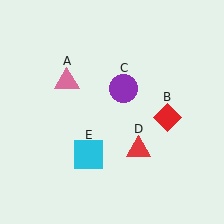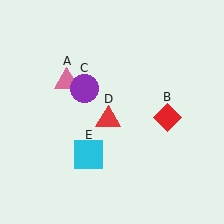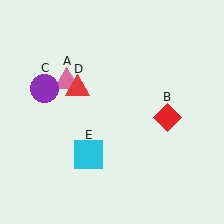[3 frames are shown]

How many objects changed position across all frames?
2 objects changed position: purple circle (object C), red triangle (object D).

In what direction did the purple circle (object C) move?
The purple circle (object C) moved left.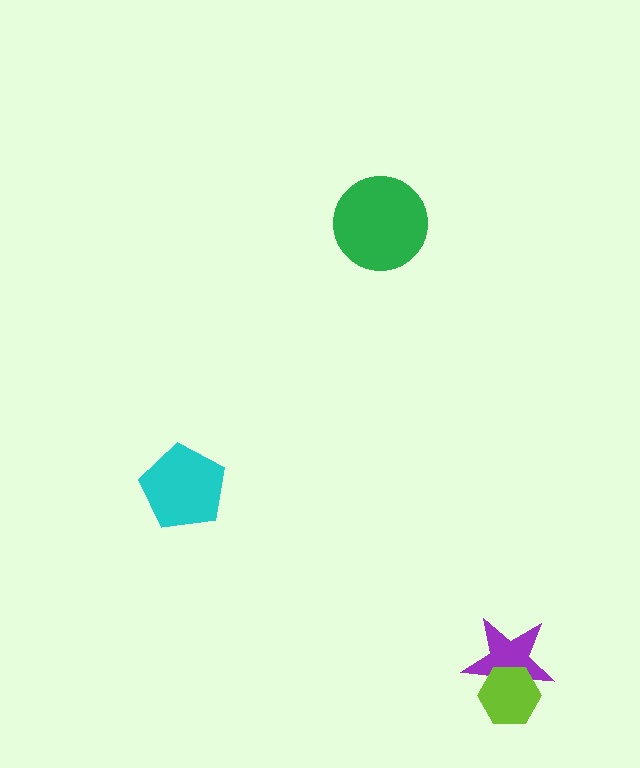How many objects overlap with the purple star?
1 object overlaps with the purple star.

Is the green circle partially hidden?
No, no other shape covers it.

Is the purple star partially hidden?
Yes, it is partially covered by another shape.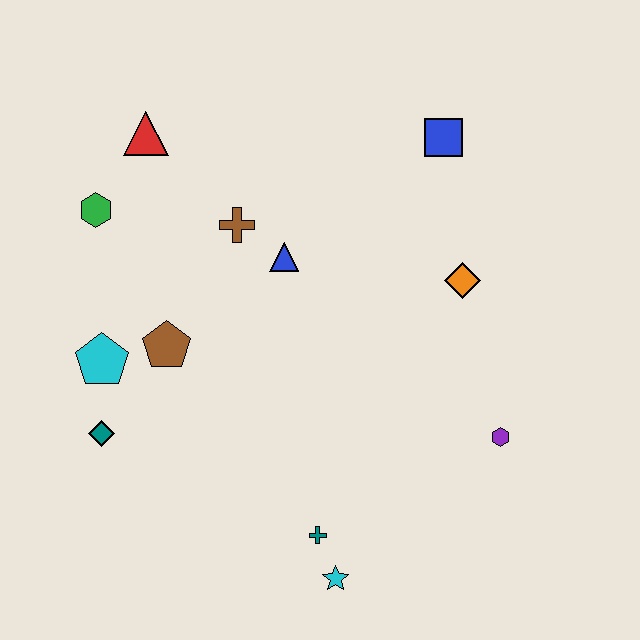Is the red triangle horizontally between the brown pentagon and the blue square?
No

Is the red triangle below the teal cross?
No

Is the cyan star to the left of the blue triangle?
No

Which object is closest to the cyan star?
The teal cross is closest to the cyan star.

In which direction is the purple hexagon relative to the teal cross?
The purple hexagon is to the right of the teal cross.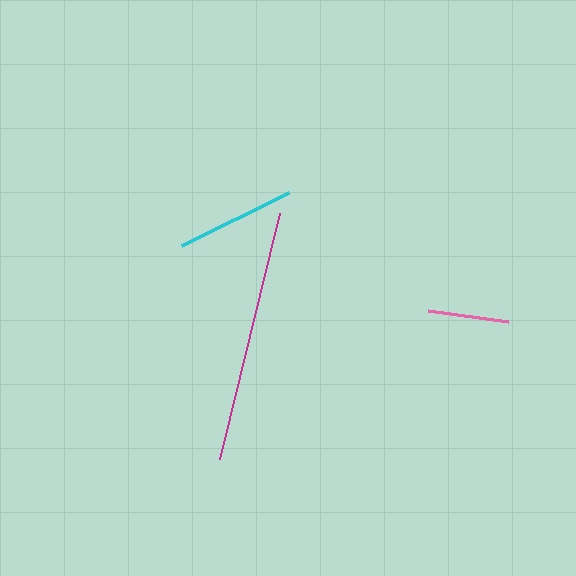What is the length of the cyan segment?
The cyan segment is approximately 119 pixels long.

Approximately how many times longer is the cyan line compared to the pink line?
The cyan line is approximately 1.5 times the length of the pink line.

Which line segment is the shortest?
The pink line is the shortest at approximately 81 pixels.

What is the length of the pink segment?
The pink segment is approximately 81 pixels long.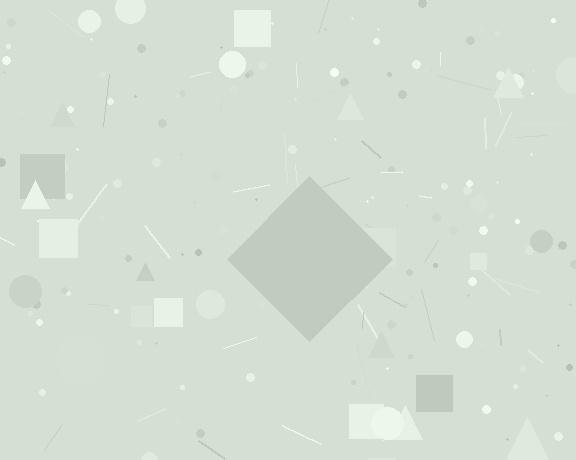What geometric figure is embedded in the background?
A diamond is embedded in the background.